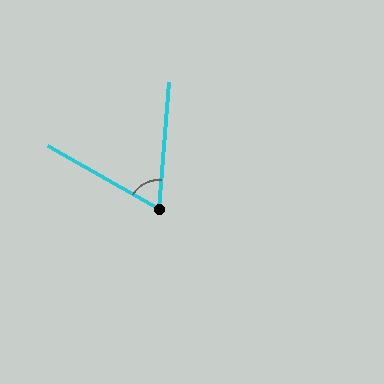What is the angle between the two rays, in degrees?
Approximately 65 degrees.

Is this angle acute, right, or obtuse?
It is acute.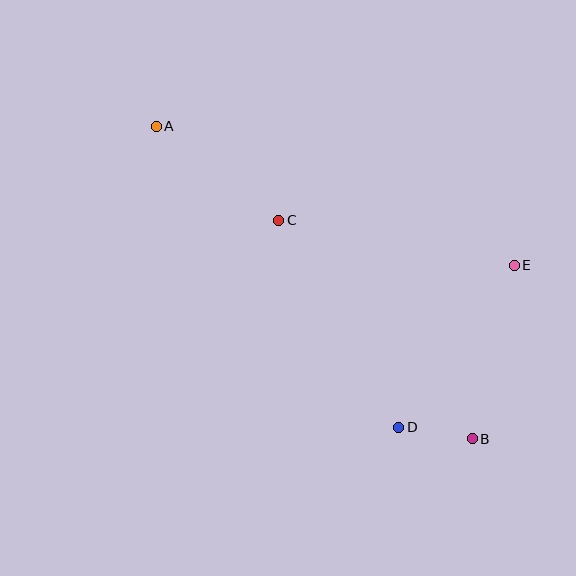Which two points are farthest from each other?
Points A and B are farthest from each other.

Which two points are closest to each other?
Points B and D are closest to each other.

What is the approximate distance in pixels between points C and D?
The distance between C and D is approximately 239 pixels.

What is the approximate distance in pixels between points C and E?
The distance between C and E is approximately 240 pixels.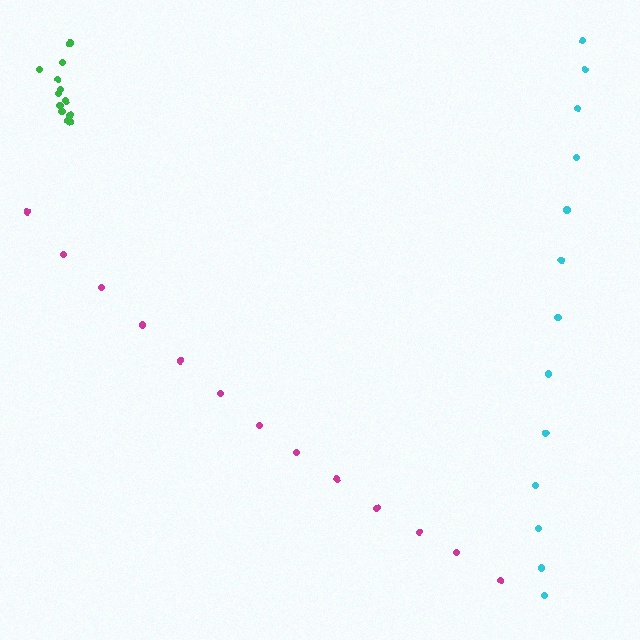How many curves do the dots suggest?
There are 3 distinct paths.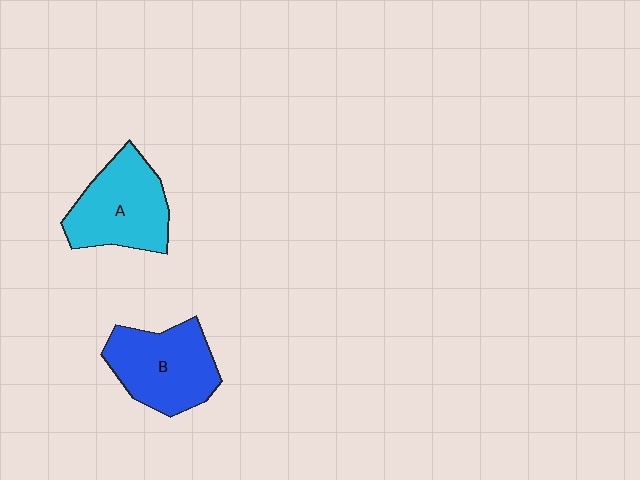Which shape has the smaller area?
Shape B (blue).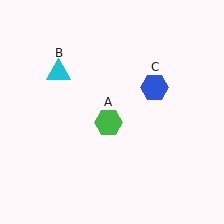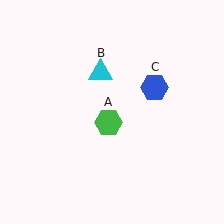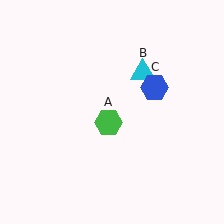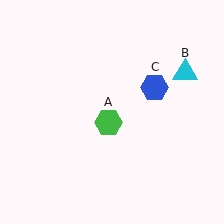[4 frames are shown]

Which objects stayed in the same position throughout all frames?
Green hexagon (object A) and blue hexagon (object C) remained stationary.